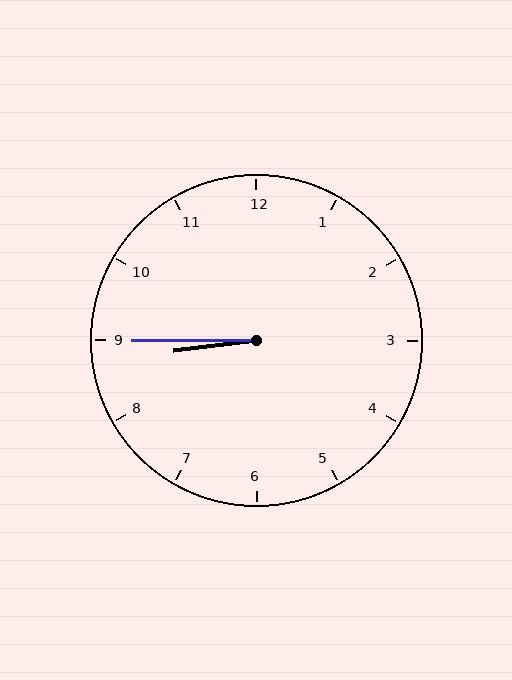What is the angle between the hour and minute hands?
Approximately 8 degrees.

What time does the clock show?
8:45.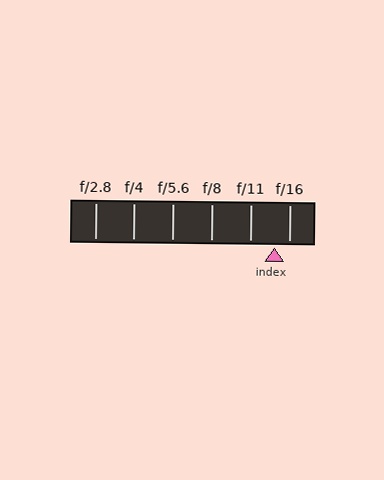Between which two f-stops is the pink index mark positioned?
The index mark is between f/11 and f/16.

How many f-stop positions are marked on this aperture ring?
There are 6 f-stop positions marked.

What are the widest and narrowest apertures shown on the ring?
The widest aperture shown is f/2.8 and the narrowest is f/16.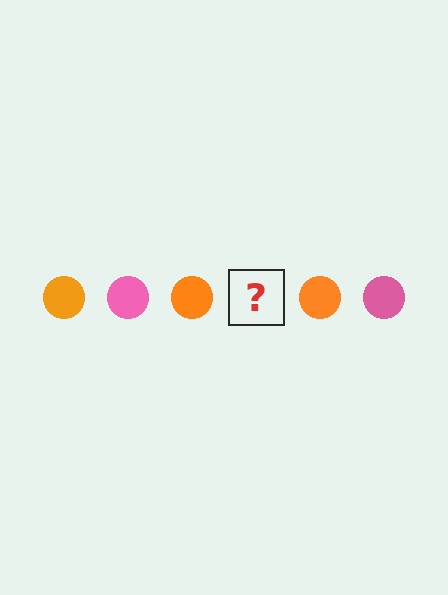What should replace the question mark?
The question mark should be replaced with a pink circle.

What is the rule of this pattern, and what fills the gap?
The rule is that the pattern cycles through orange, pink circles. The gap should be filled with a pink circle.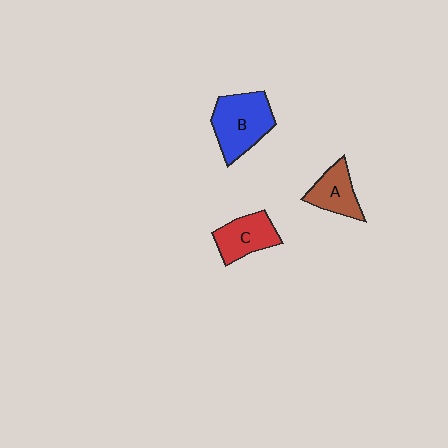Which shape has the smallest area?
Shape A (brown).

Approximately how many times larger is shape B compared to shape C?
Approximately 1.4 times.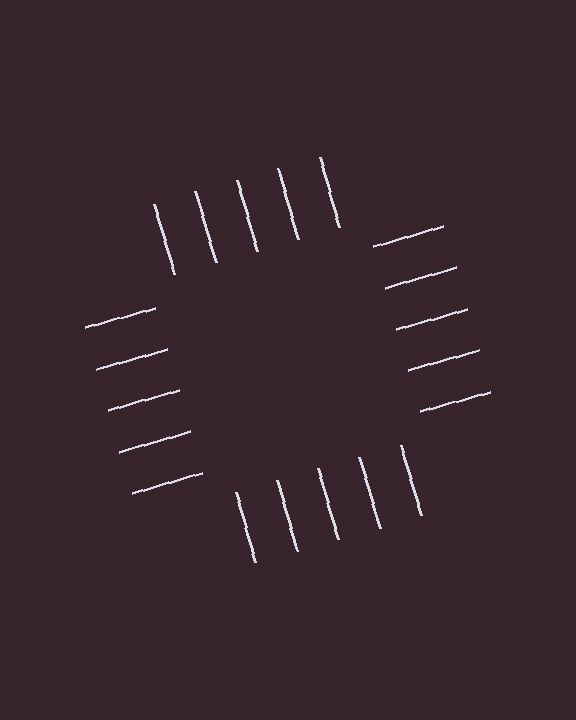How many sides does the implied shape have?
4 sides — the line-ends trace a square.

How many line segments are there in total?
20 — 5 along each of the 4 edges.